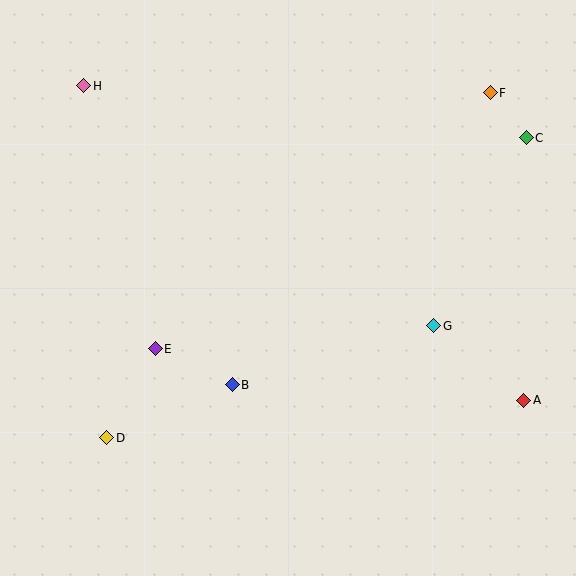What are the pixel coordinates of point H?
Point H is at (84, 86).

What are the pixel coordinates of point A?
Point A is at (524, 400).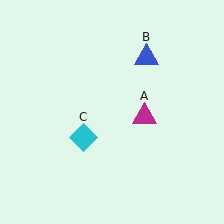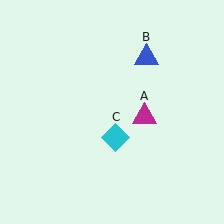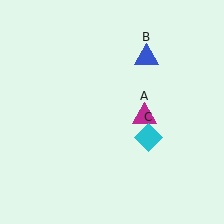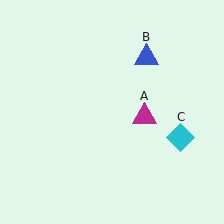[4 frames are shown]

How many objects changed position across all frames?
1 object changed position: cyan diamond (object C).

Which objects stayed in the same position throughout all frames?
Magenta triangle (object A) and blue triangle (object B) remained stationary.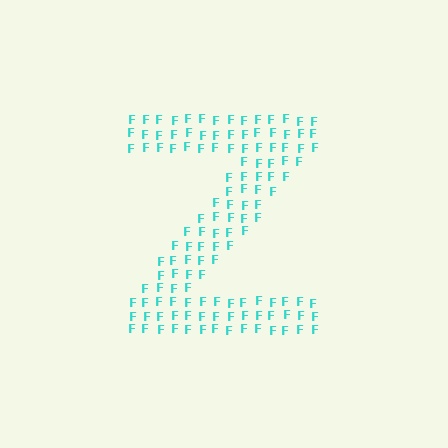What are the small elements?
The small elements are letter F's.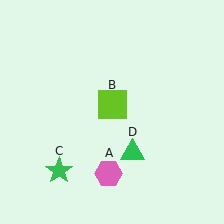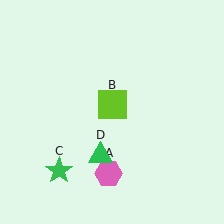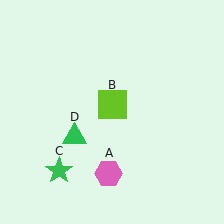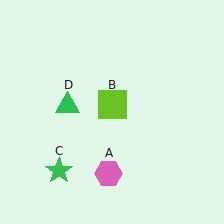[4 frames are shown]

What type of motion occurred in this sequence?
The green triangle (object D) rotated clockwise around the center of the scene.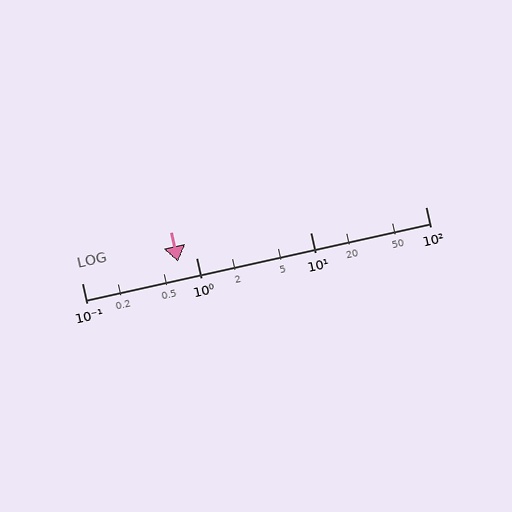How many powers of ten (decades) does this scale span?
The scale spans 3 decades, from 0.1 to 100.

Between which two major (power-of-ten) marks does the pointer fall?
The pointer is between 0.1 and 1.